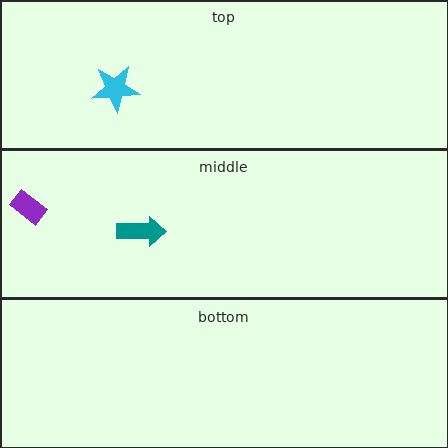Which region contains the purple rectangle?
The middle region.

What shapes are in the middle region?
The teal arrow, the purple rectangle.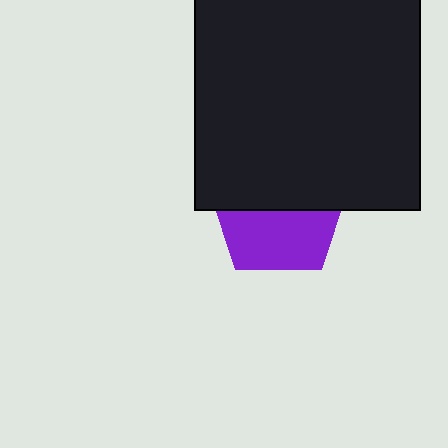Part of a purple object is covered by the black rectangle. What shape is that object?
It is a pentagon.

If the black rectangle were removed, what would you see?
You would see the complete purple pentagon.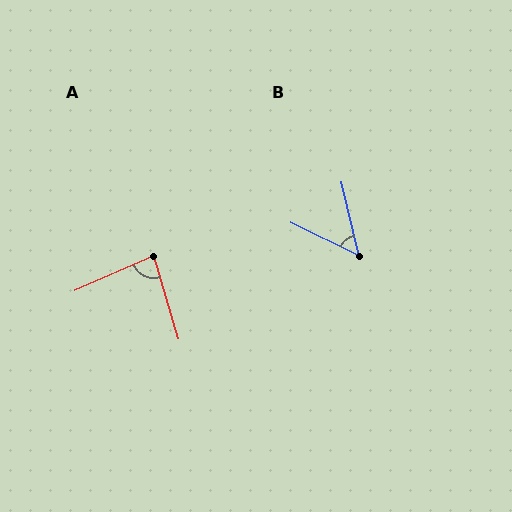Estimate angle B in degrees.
Approximately 50 degrees.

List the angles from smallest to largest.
B (50°), A (83°).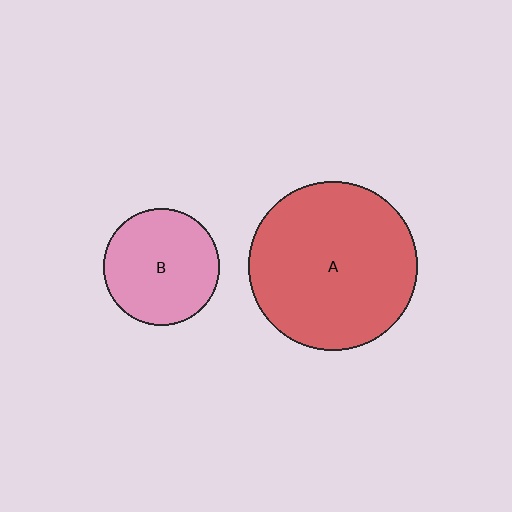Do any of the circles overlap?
No, none of the circles overlap.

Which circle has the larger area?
Circle A (red).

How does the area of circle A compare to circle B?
Approximately 2.1 times.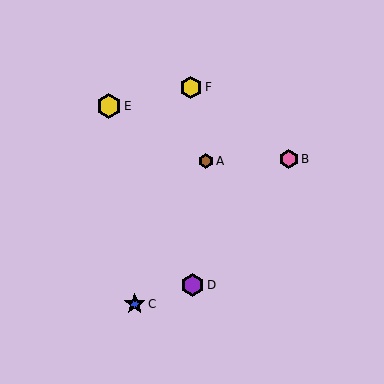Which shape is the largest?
The yellow hexagon (labeled E) is the largest.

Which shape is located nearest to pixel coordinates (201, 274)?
The purple hexagon (labeled D) at (192, 285) is nearest to that location.